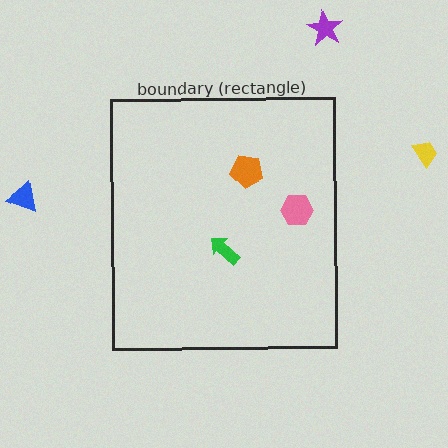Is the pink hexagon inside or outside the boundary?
Inside.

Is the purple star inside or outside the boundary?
Outside.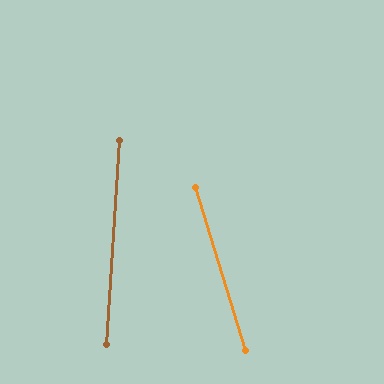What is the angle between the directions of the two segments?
Approximately 21 degrees.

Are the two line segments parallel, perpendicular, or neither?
Neither parallel nor perpendicular — they differ by about 21°.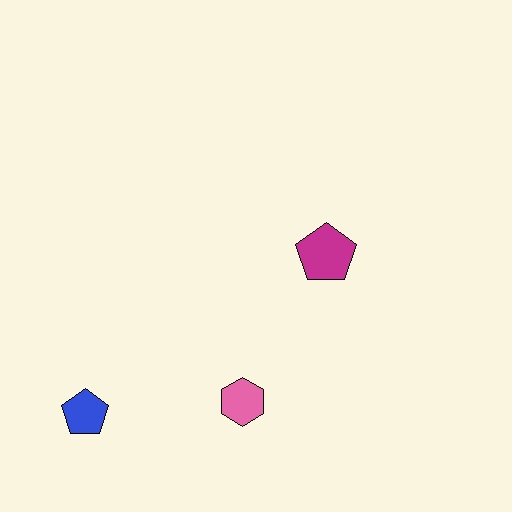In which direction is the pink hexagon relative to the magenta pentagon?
The pink hexagon is below the magenta pentagon.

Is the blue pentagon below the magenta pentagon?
Yes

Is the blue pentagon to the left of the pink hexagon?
Yes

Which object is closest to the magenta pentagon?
The pink hexagon is closest to the magenta pentagon.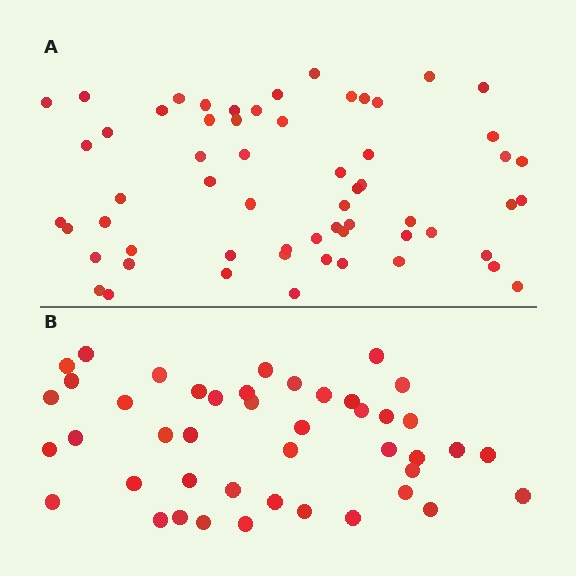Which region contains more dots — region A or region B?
Region A (the top region) has more dots.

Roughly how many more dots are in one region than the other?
Region A has approximately 15 more dots than region B.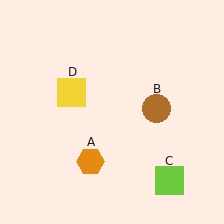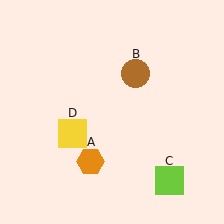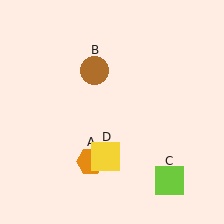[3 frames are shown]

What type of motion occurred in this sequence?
The brown circle (object B), yellow square (object D) rotated counterclockwise around the center of the scene.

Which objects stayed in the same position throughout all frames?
Orange hexagon (object A) and lime square (object C) remained stationary.